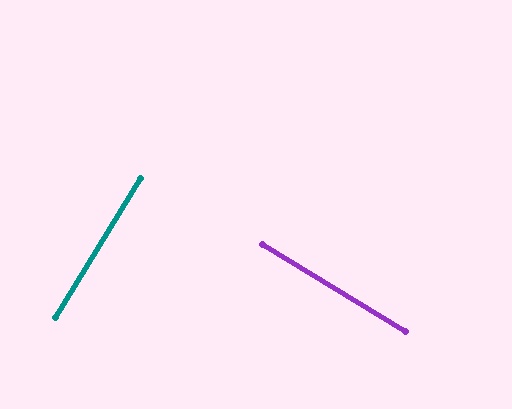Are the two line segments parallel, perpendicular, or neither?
Perpendicular — they meet at approximately 90°.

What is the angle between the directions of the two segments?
Approximately 90 degrees.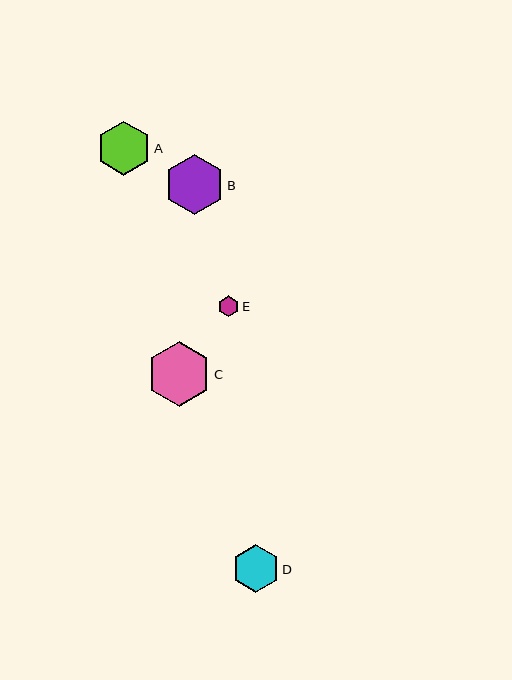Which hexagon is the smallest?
Hexagon E is the smallest with a size of approximately 20 pixels.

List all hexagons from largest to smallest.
From largest to smallest: C, B, A, D, E.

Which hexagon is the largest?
Hexagon C is the largest with a size of approximately 64 pixels.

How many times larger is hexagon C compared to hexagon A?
Hexagon C is approximately 1.2 times the size of hexagon A.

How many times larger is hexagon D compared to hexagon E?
Hexagon D is approximately 2.3 times the size of hexagon E.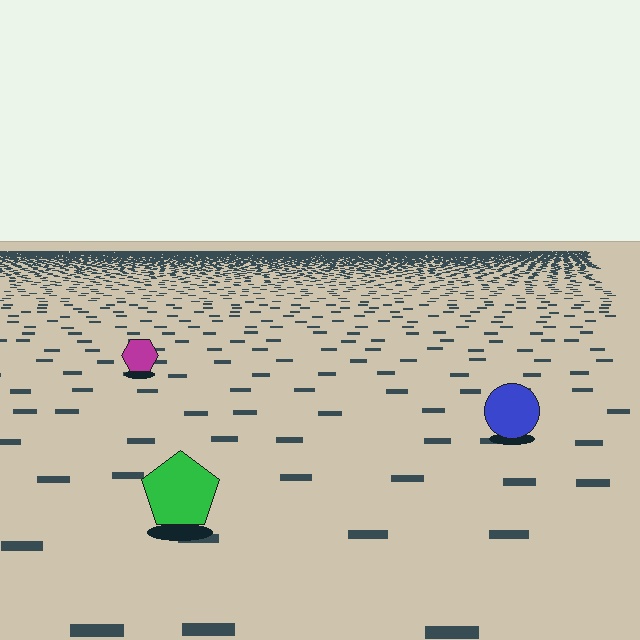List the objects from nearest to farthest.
From nearest to farthest: the green pentagon, the blue circle, the magenta hexagon.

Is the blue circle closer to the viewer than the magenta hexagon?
Yes. The blue circle is closer — you can tell from the texture gradient: the ground texture is coarser near it.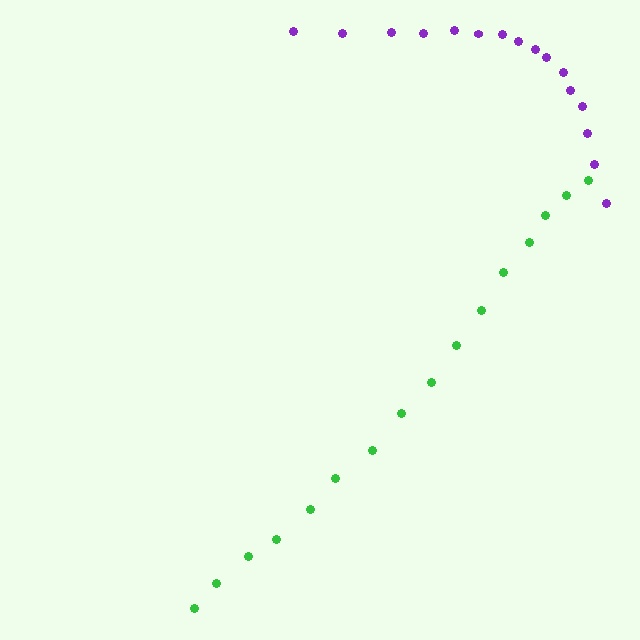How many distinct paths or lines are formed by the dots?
There are 2 distinct paths.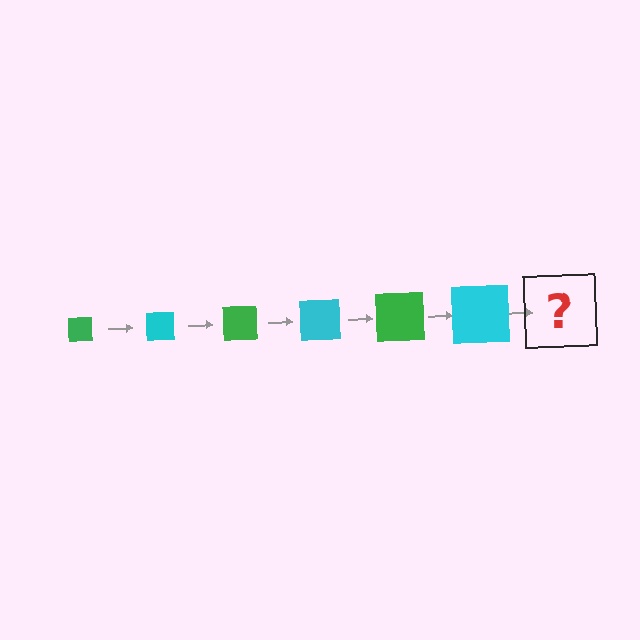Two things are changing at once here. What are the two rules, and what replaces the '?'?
The two rules are that the square grows larger each step and the color cycles through green and cyan. The '?' should be a green square, larger than the previous one.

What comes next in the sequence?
The next element should be a green square, larger than the previous one.